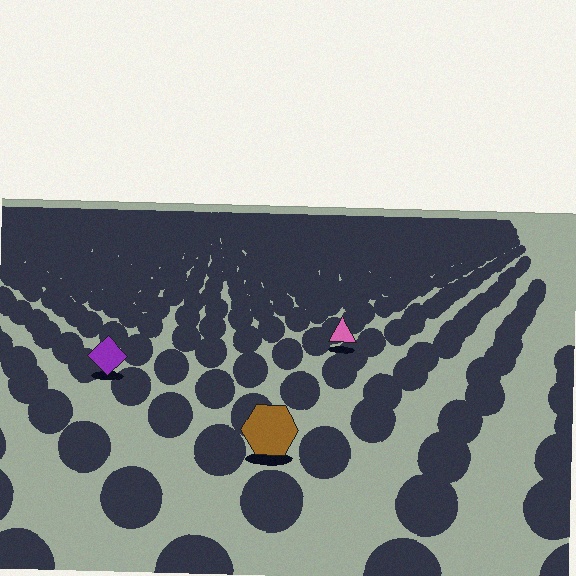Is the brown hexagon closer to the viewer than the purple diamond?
Yes. The brown hexagon is closer — you can tell from the texture gradient: the ground texture is coarser near it.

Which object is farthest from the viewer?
The pink triangle is farthest from the viewer. It appears smaller and the ground texture around it is denser.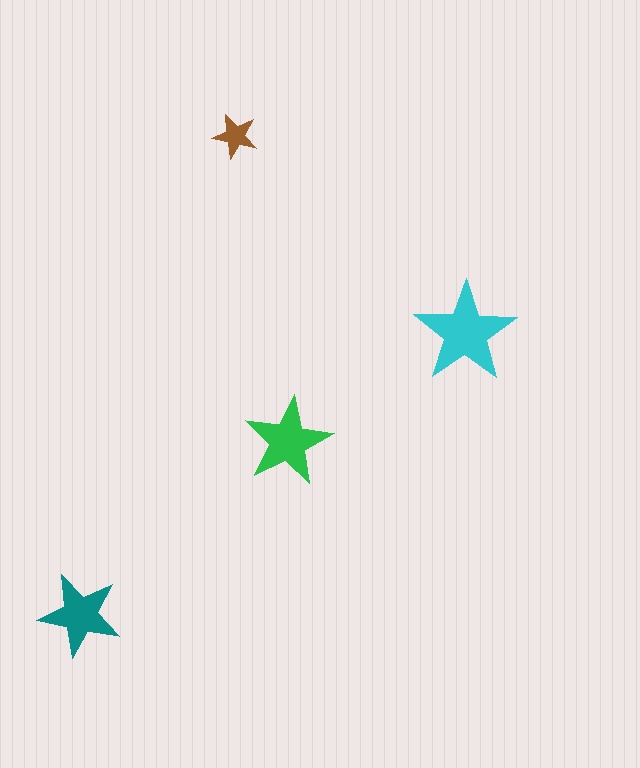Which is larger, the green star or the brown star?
The green one.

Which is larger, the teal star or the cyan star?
The cyan one.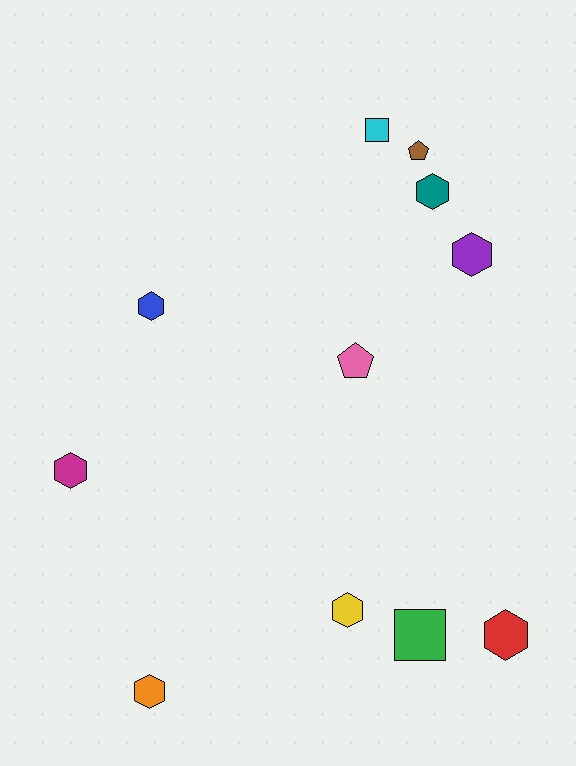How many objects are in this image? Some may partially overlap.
There are 11 objects.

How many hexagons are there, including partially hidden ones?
There are 7 hexagons.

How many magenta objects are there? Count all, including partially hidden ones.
There is 1 magenta object.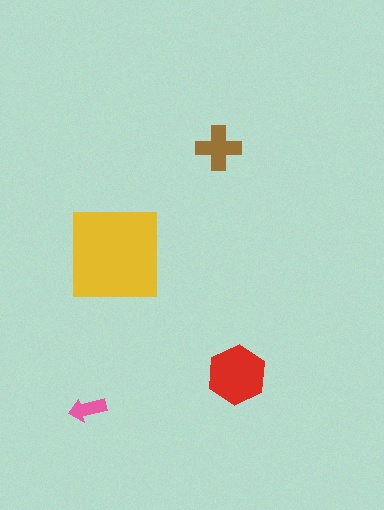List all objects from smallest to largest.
The pink arrow, the brown cross, the red hexagon, the yellow square.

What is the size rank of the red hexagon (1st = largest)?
2nd.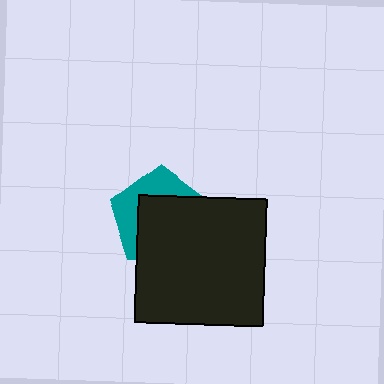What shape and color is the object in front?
The object in front is a black square.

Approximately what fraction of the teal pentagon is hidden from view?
Roughly 63% of the teal pentagon is hidden behind the black square.